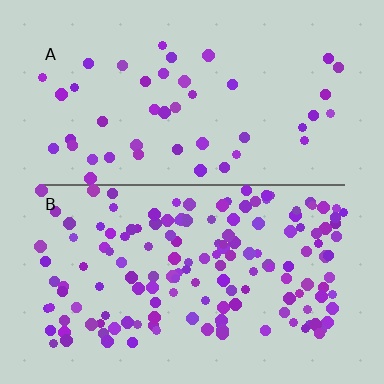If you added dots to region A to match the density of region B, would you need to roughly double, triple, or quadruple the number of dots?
Approximately triple.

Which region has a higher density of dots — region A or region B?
B (the bottom).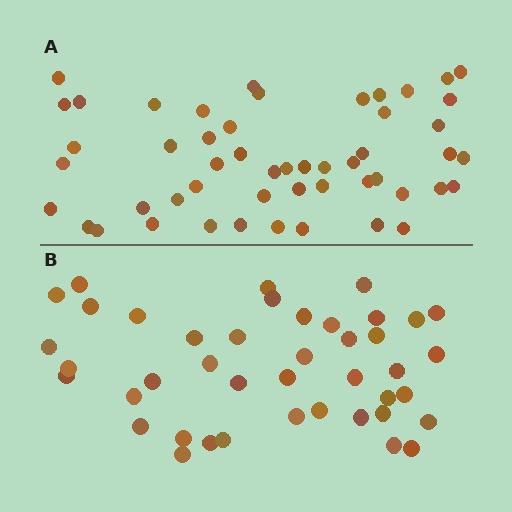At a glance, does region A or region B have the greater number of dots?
Region A (the top region) has more dots.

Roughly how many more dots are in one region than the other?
Region A has roughly 8 or so more dots than region B.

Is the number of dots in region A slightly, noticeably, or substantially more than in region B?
Region A has only slightly more — the two regions are fairly close. The ratio is roughly 1.2 to 1.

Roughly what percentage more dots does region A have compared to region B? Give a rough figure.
About 20% more.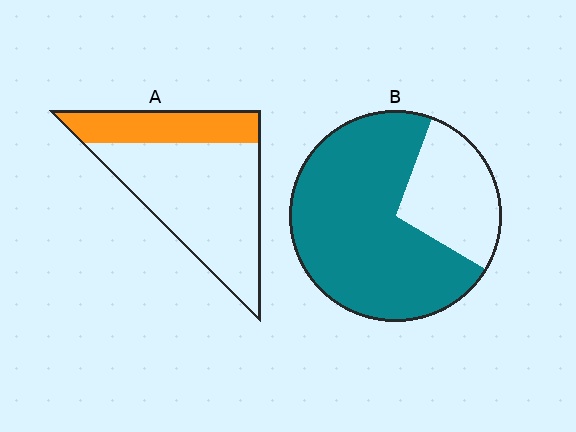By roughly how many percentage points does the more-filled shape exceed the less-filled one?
By roughly 45 percentage points (B over A).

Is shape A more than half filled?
No.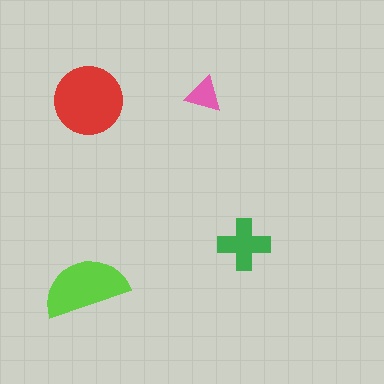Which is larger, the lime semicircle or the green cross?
The lime semicircle.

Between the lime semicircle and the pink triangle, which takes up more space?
The lime semicircle.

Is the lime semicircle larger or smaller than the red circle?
Smaller.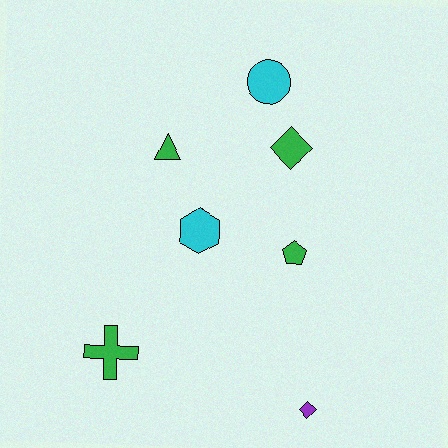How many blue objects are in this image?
There are no blue objects.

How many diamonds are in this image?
There are 2 diamonds.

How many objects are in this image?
There are 7 objects.